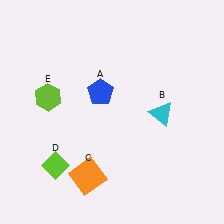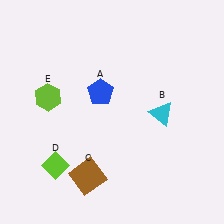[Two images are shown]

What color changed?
The square (C) changed from orange in Image 1 to brown in Image 2.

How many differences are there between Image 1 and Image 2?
There is 1 difference between the two images.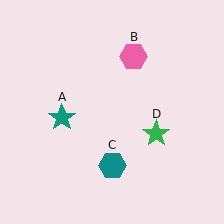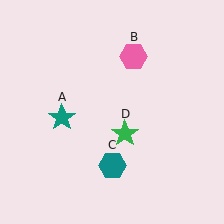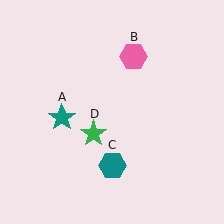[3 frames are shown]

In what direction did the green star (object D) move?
The green star (object D) moved left.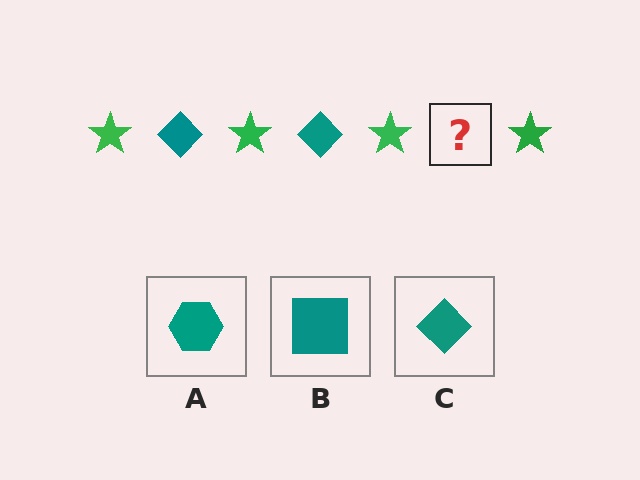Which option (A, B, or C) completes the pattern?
C.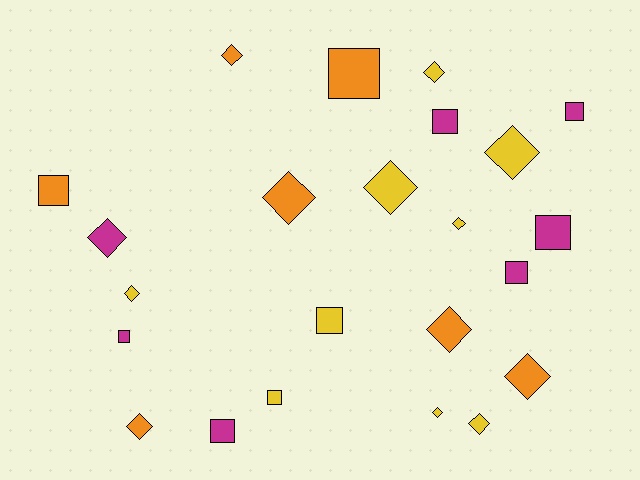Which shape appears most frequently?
Diamond, with 13 objects.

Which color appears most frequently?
Yellow, with 9 objects.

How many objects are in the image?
There are 23 objects.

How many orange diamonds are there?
There are 5 orange diamonds.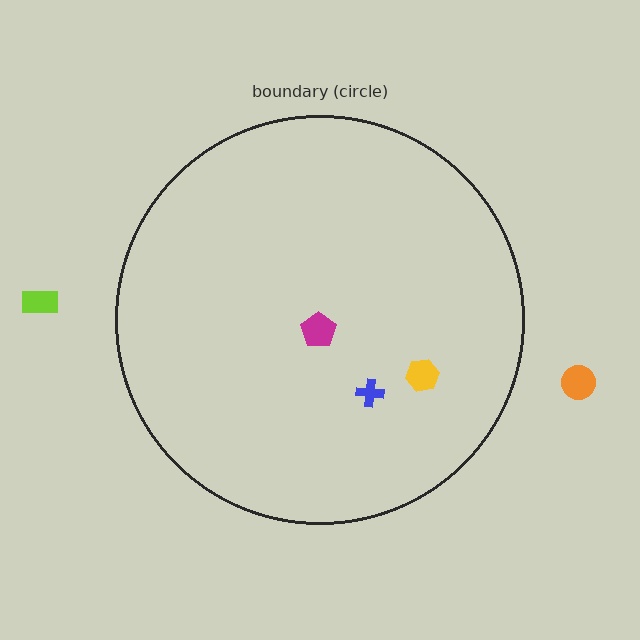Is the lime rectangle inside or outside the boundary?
Outside.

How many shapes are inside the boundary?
3 inside, 2 outside.